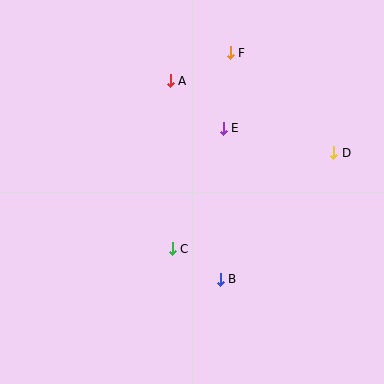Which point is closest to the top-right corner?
Point D is closest to the top-right corner.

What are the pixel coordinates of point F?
Point F is at (230, 53).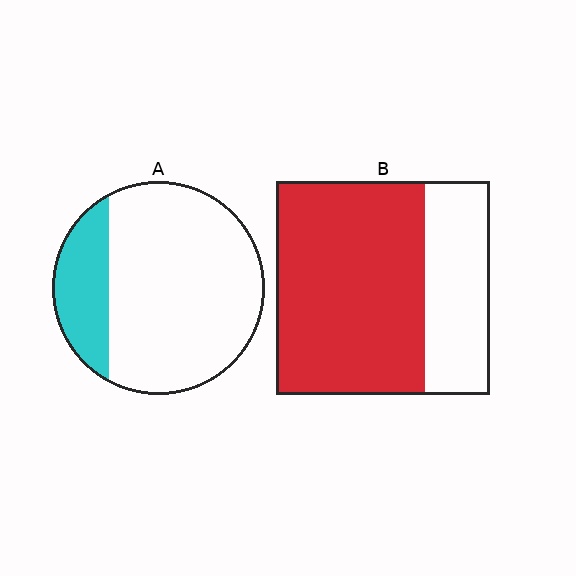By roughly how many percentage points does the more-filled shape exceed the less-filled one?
By roughly 50 percentage points (B over A).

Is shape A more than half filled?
No.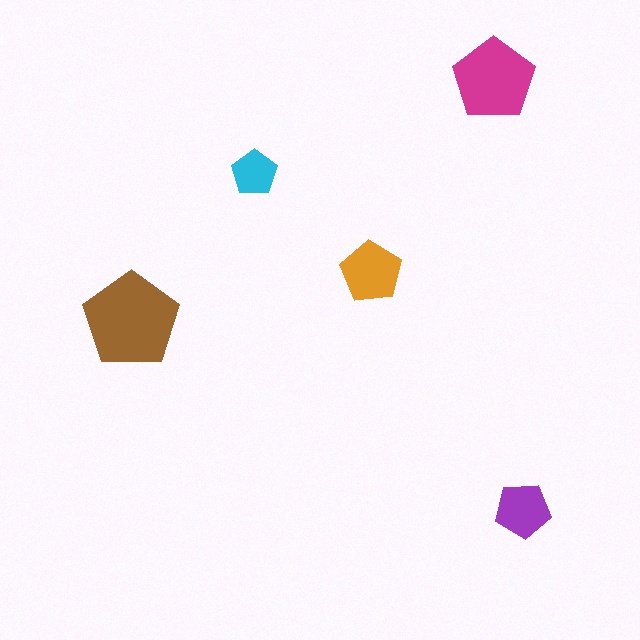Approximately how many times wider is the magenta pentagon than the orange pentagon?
About 1.5 times wider.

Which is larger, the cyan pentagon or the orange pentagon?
The orange one.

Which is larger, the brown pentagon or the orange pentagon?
The brown one.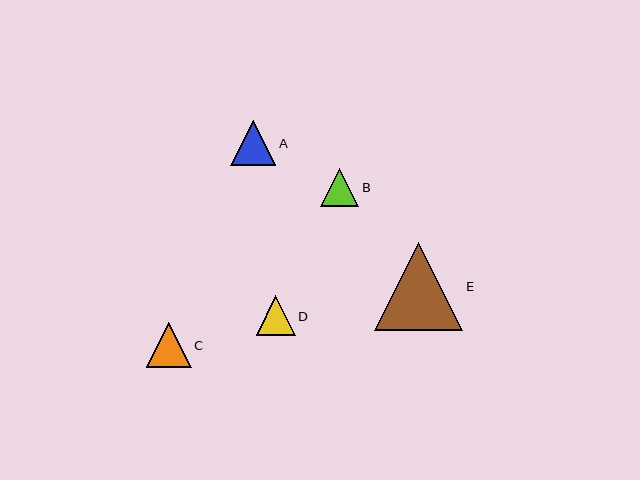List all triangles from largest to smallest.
From largest to smallest: E, A, C, D, B.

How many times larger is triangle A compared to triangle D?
Triangle A is approximately 1.1 times the size of triangle D.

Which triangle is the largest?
Triangle E is the largest with a size of approximately 88 pixels.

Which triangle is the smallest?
Triangle B is the smallest with a size of approximately 39 pixels.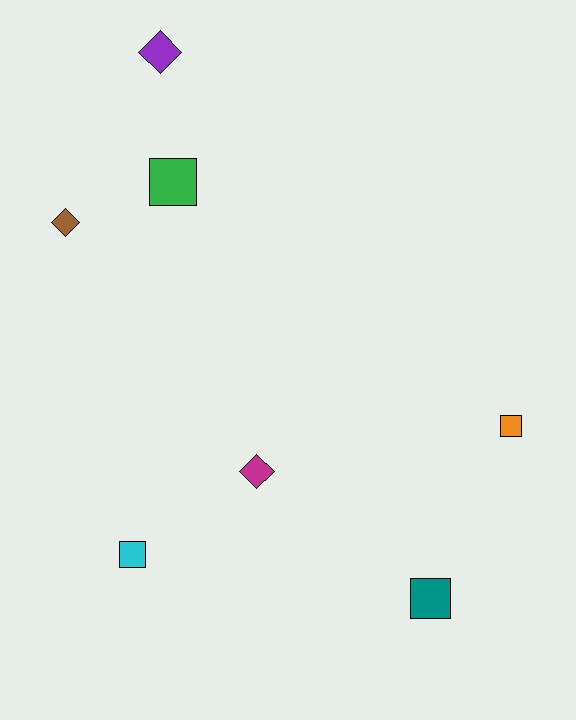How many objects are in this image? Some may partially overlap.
There are 7 objects.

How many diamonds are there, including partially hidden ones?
There are 3 diamonds.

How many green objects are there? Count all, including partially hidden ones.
There is 1 green object.